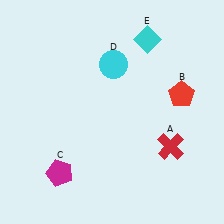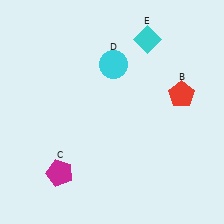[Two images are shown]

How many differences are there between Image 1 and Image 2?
There is 1 difference between the two images.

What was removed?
The red cross (A) was removed in Image 2.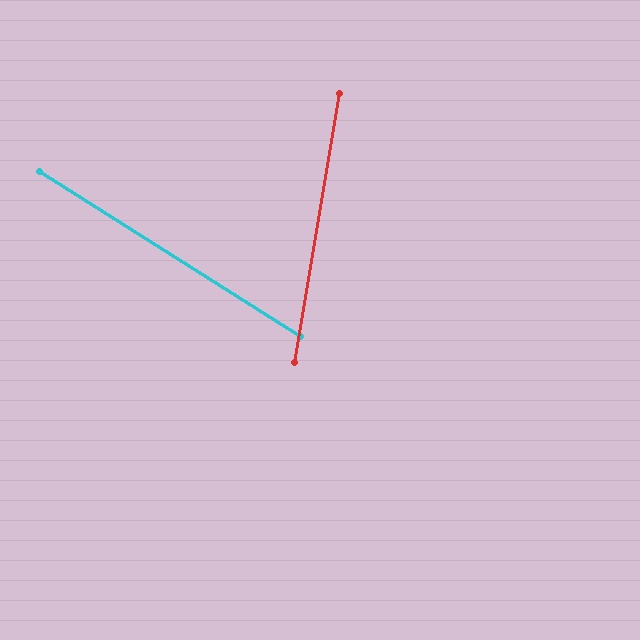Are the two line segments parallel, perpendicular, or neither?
Neither parallel nor perpendicular — they differ by about 67°.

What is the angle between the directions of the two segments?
Approximately 67 degrees.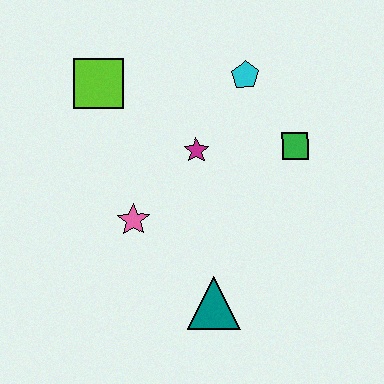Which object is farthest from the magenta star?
The teal triangle is farthest from the magenta star.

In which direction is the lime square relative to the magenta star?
The lime square is to the left of the magenta star.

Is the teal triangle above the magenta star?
No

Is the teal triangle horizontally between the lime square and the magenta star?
No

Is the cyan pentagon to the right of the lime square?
Yes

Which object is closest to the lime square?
The magenta star is closest to the lime square.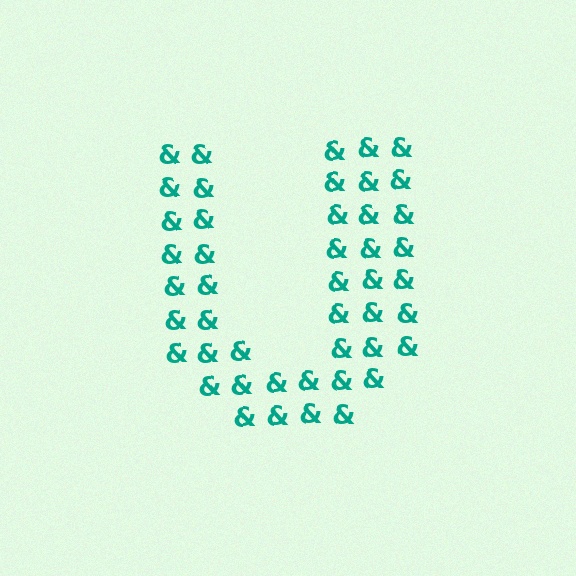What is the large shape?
The large shape is the letter U.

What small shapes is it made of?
It is made of small ampersands.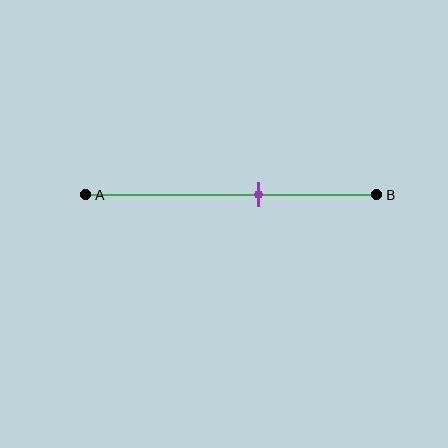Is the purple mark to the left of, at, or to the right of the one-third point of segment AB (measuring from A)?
The purple mark is to the right of the one-third point of segment AB.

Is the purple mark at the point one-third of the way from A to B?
No, the mark is at about 60% from A, not at the 33% one-third point.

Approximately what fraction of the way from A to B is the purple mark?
The purple mark is approximately 60% of the way from A to B.